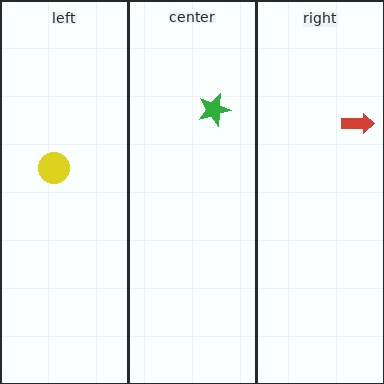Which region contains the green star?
The center region.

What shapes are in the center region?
The green star.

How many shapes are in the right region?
1.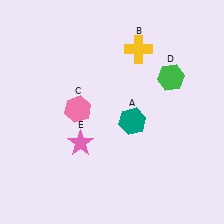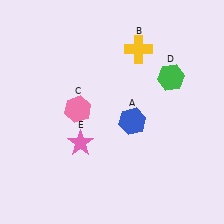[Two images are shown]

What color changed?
The hexagon (A) changed from teal in Image 1 to blue in Image 2.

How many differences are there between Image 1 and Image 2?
There is 1 difference between the two images.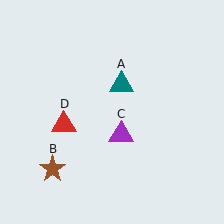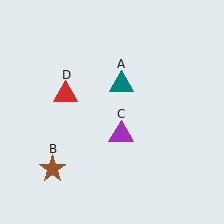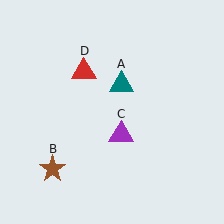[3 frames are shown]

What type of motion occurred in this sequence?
The red triangle (object D) rotated clockwise around the center of the scene.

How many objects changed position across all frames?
1 object changed position: red triangle (object D).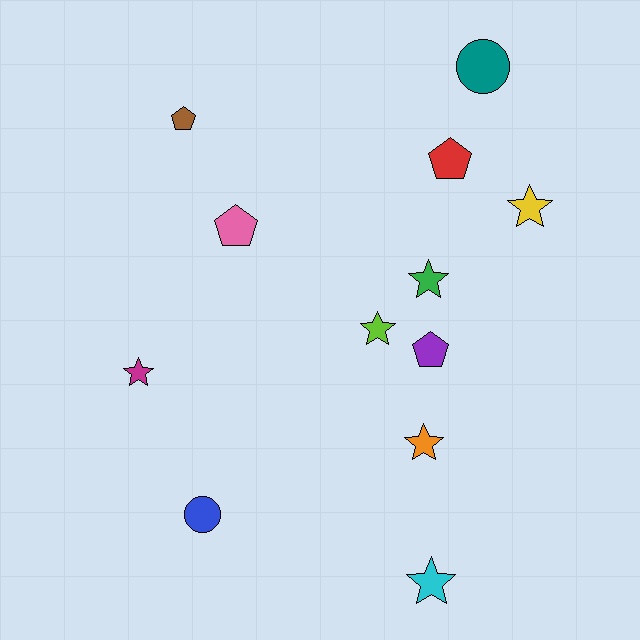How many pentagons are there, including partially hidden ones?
There are 4 pentagons.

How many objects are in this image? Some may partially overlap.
There are 12 objects.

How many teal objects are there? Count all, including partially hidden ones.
There is 1 teal object.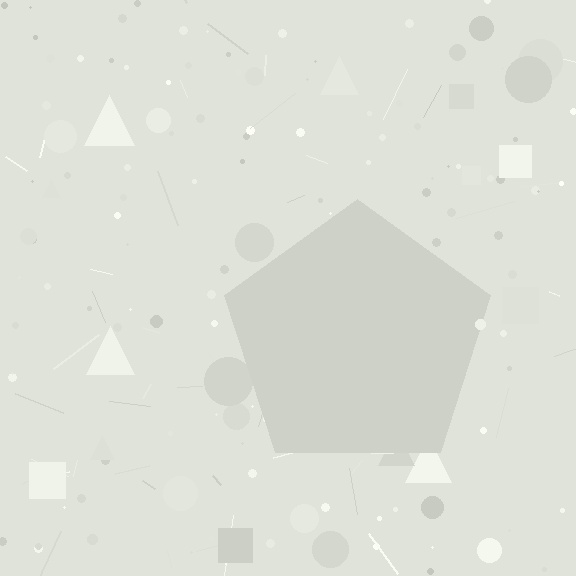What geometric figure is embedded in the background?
A pentagon is embedded in the background.